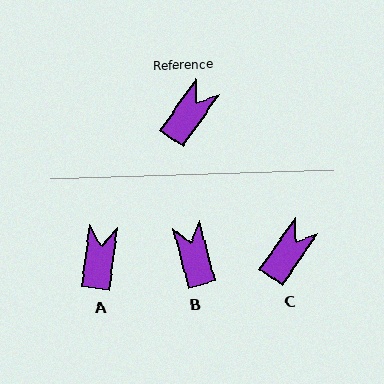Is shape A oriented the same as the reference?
No, it is off by about 28 degrees.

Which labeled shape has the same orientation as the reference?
C.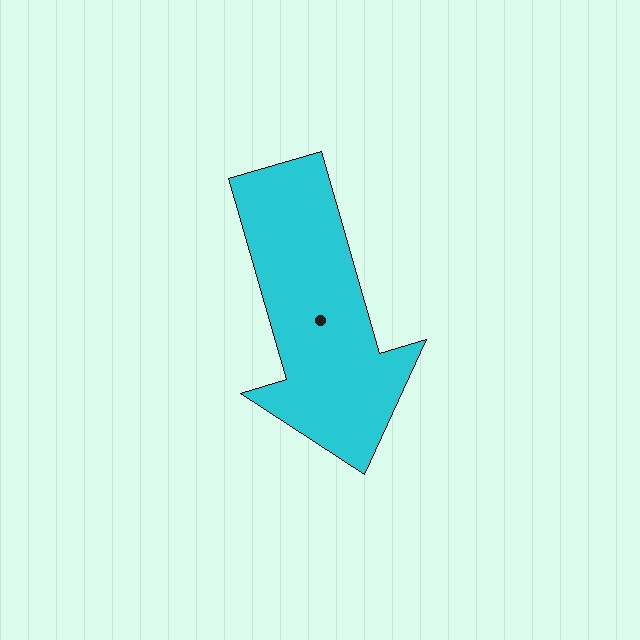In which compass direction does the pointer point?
South.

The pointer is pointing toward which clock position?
Roughly 5 o'clock.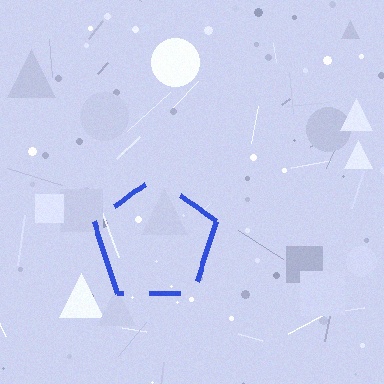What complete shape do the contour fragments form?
The contour fragments form a pentagon.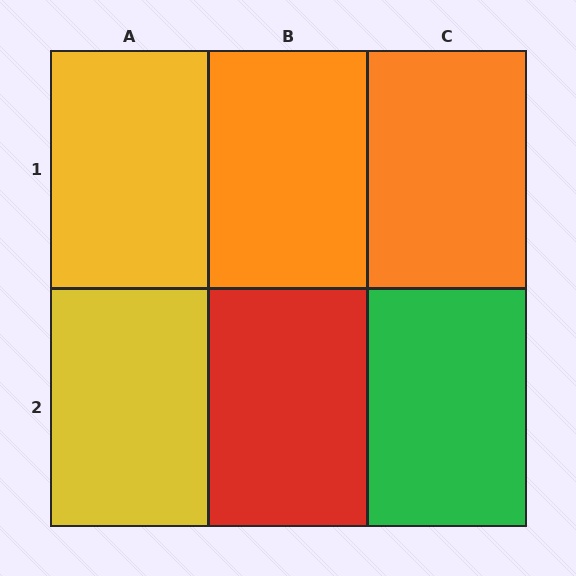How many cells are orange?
2 cells are orange.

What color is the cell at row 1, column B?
Orange.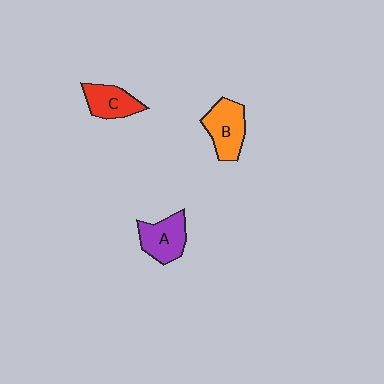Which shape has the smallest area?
Shape C (red).